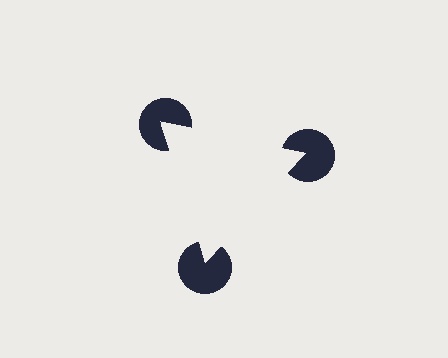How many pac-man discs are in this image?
There are 3 — one at each vertex of the illusory triangle.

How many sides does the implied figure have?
3 sides.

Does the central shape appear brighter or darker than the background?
It typically appears slightly brighter than the background, even though no actual brightness change is drawn.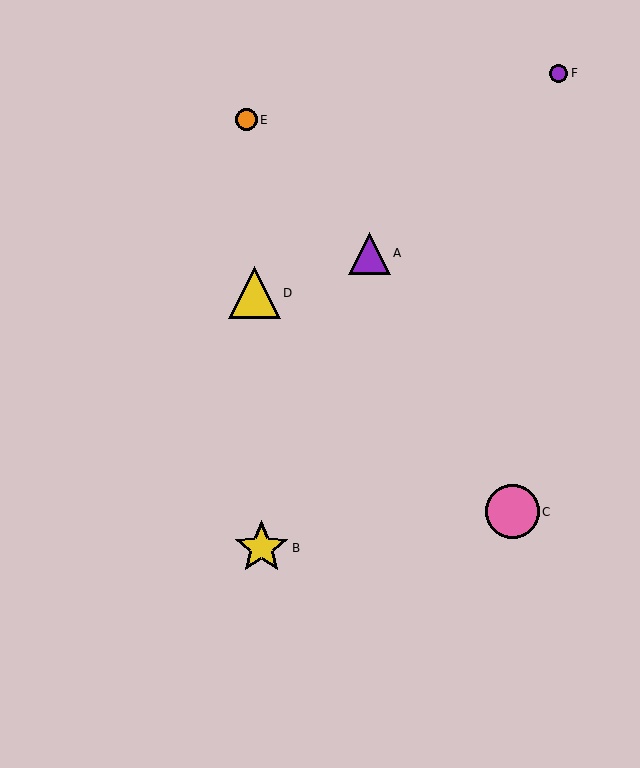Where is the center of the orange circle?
The center of the orange circle is at (246, 120).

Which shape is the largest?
The yellow star (labeled B) is the largest.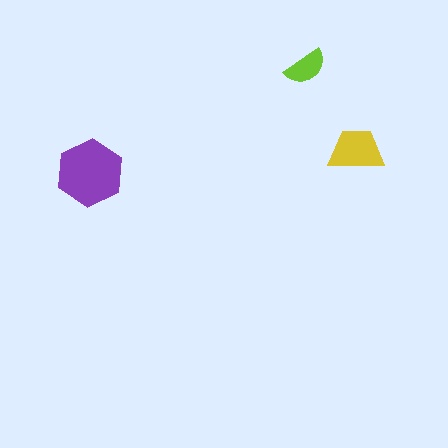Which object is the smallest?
The lime semicircle.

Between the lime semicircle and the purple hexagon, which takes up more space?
The purple hexagon.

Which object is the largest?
The purple hexagon.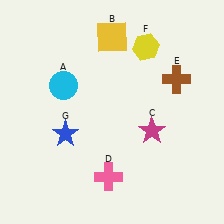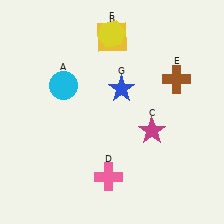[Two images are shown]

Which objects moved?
The objects that moved are: the yellow hexagon (F), the blue star (G).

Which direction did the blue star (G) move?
The blue star (G) moved right.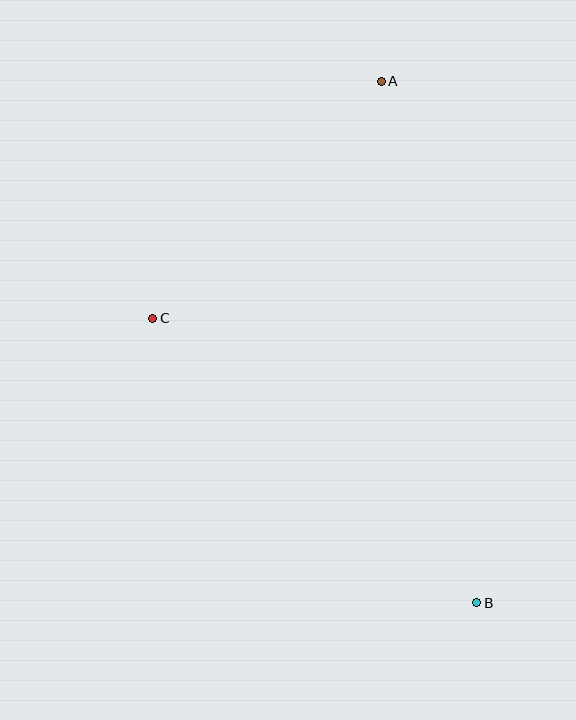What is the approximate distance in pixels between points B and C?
The distance between B and C is approximately 431 pixels.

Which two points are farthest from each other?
Points A and B are farthest from each other.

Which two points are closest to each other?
Points A and C are closest to each other.